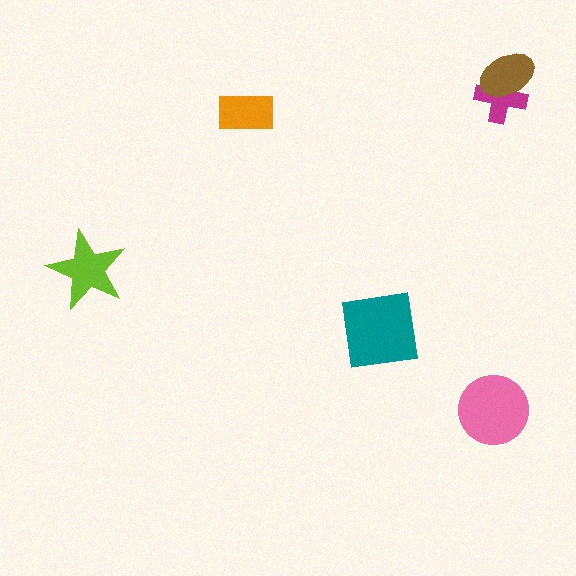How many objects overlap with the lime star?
0 objects overlap with the lime star.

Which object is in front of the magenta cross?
The brown ellipse is in front of the magenta cross.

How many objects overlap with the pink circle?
0 objects overlap with the pink circle.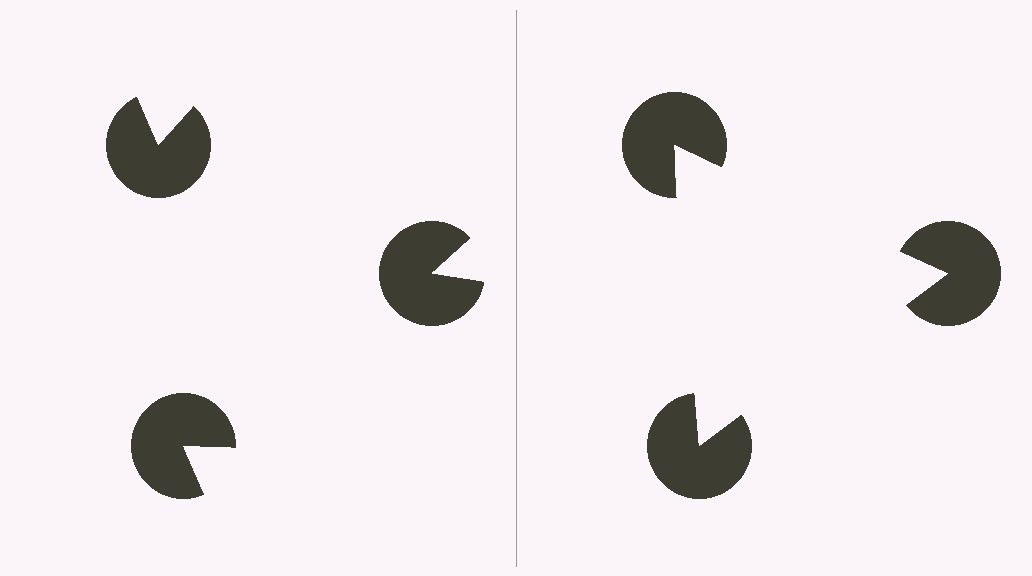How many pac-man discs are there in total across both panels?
6 — 3 on each side.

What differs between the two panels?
The pac-man discs are positioned identically on both sides; only the wedge orientations differ. On the right they align to a triangle; on the left they are misaligned.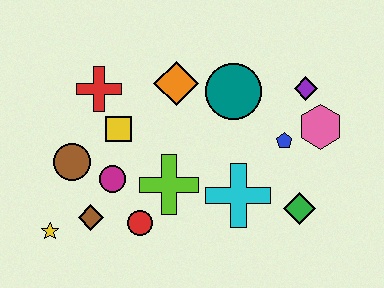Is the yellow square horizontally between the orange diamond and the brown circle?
Yes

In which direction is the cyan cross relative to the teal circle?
The cyan cross is below the teal circle.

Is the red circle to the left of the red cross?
No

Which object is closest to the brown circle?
The magenta circle is closest to the brown circle.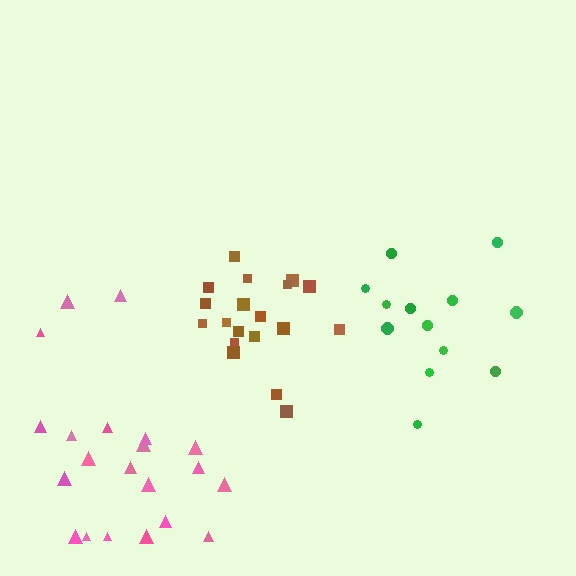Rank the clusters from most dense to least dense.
brown, pink, green.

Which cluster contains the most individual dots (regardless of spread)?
Pink (21).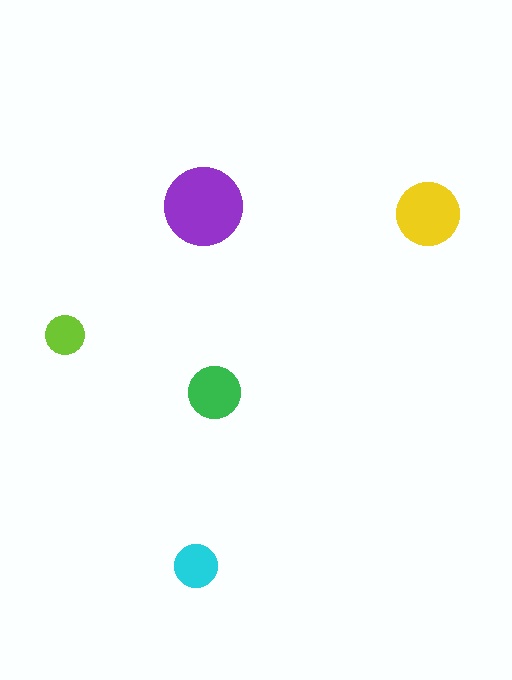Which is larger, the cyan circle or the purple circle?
The purple one.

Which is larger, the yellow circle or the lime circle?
The yellow one.